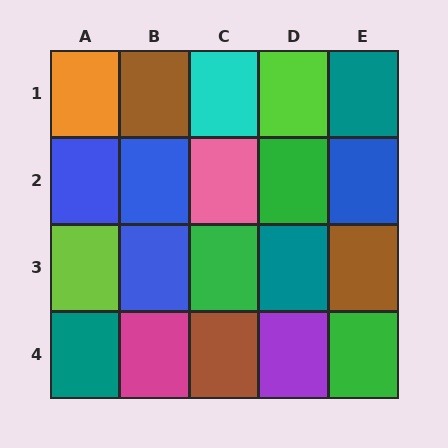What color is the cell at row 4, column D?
Purple.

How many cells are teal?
3 cells are teal.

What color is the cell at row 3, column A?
Lime.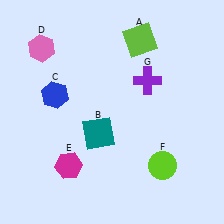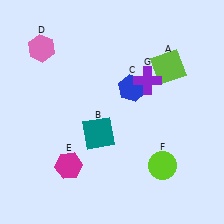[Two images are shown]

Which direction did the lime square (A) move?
The lime square (A) moved right.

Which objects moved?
The objects that moved are: the lime square (A), the blue hexagon (C).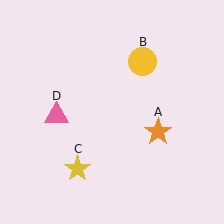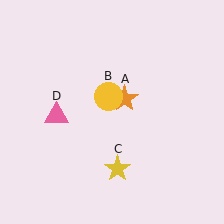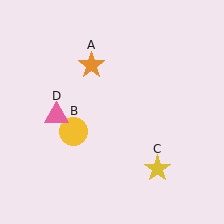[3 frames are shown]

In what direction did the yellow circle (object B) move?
The yellow circle (object B) moved down and to the left.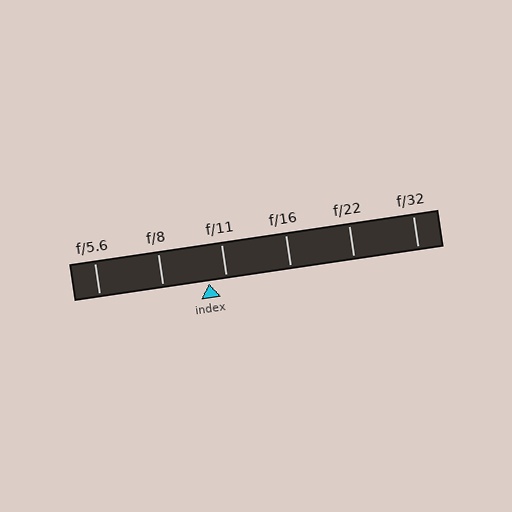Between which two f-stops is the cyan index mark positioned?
The index mark is between f/8 and f/11.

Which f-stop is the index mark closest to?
The index mark is closest to f/11.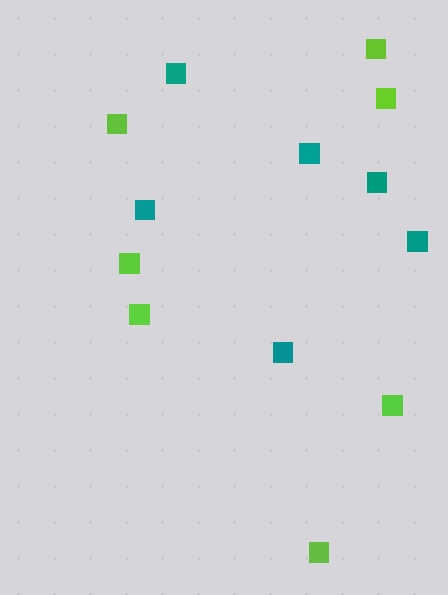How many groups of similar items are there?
There are 2 groups: one group of lime squares (7) and one group of teal squares (6).